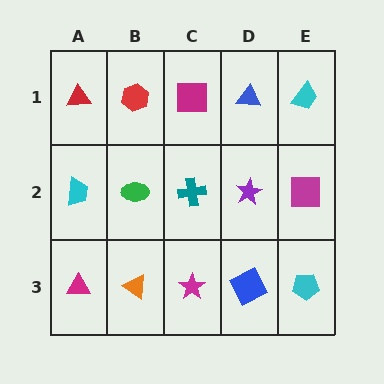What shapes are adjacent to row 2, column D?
A blue triangle (row 1, column D), a blue square (row 3, column D), a teal cross (row 2, column C), a magenta square (row 2, column E).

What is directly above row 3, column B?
A green ellipse.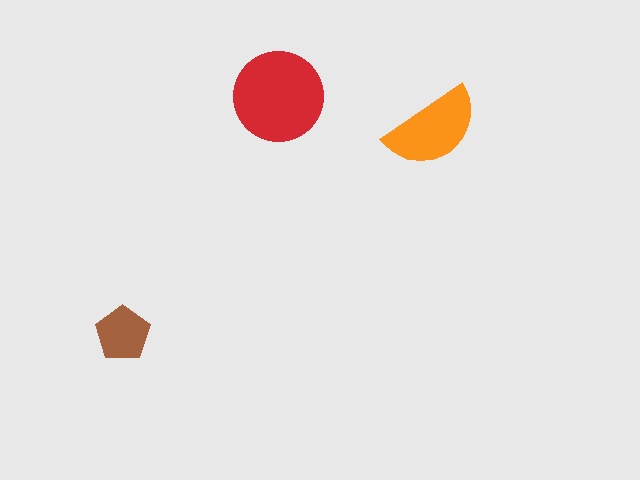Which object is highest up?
The red circle is topmost.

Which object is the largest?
The red circle.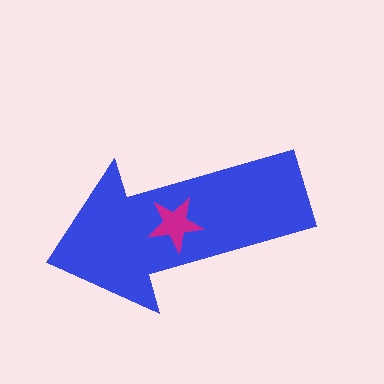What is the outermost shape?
The blue arrow.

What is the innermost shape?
The magenta star.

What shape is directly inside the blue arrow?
The magenta star.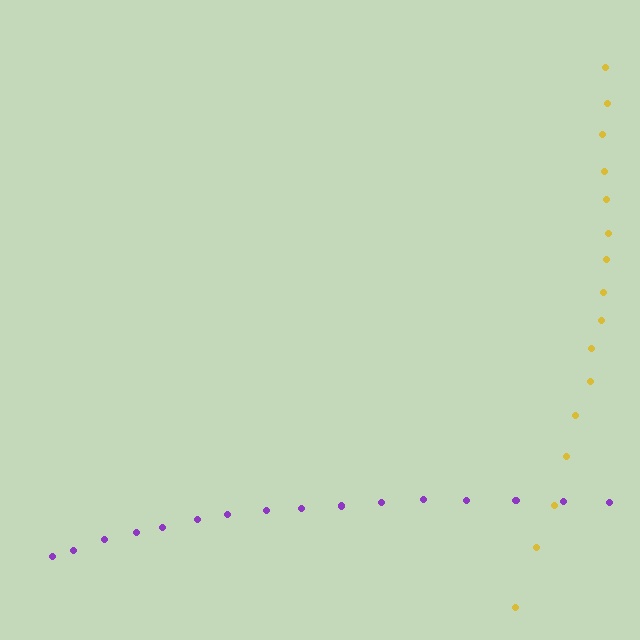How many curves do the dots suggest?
There are 2 distinct paths.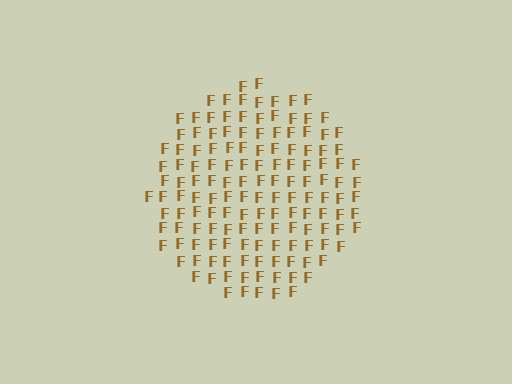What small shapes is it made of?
It is made of small letter F's.